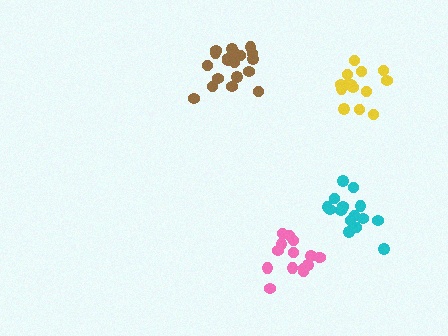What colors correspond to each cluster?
The clusters are colored: brown, yellow, cyan, pink.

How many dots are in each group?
Group 1: 19 dots, Group 2: 14 dots, Group 3: 16 dots, Group 4: 15 dots (64 total).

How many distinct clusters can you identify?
There are 4 distinct clusters.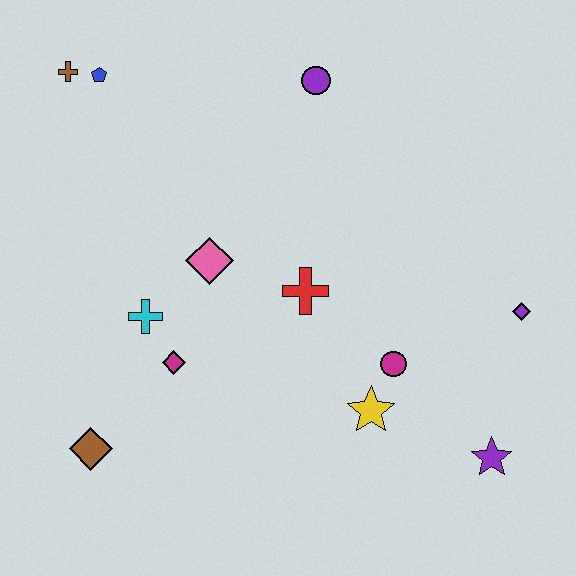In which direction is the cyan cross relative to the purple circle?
The cyan cross is below the purple circle.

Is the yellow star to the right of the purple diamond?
No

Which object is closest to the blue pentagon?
The brown cross is closest to the blue pentagon.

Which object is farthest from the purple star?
The brown cross is farthest from the purple star.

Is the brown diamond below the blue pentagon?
Yes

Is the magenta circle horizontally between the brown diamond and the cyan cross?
No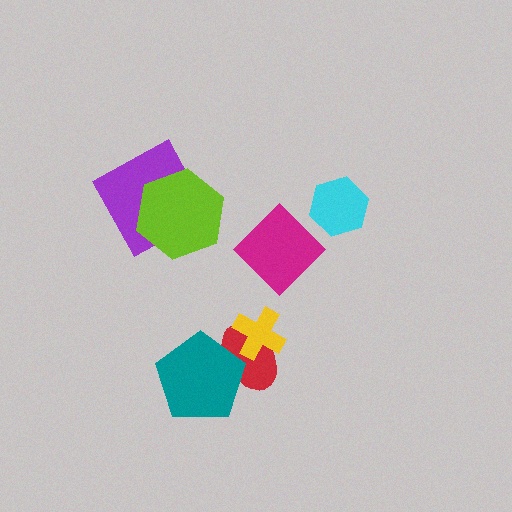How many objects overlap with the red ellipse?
2 objects overlap with the red ellipse.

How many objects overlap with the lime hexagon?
1 object overlaps with the lime hexagon.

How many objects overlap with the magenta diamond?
0 objects overlap with the magenta diamond.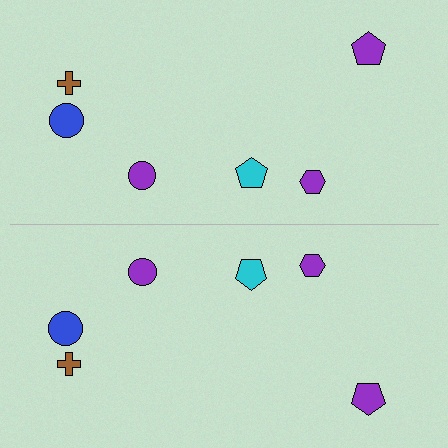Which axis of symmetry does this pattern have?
The pattern has a horizontal axis of symmetry running through the center of the image.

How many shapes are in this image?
There are 12 shapes in this image.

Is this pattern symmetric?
Yes, this pattern has bilateral (reflection) symmetry.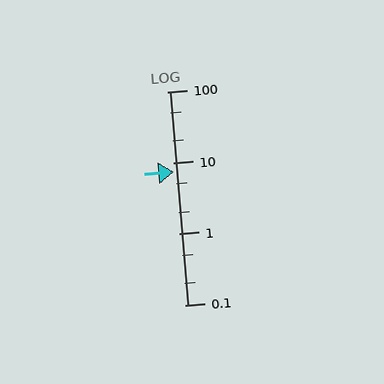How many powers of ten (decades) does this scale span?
The scale spans 3 decades, from 0.1 to 100.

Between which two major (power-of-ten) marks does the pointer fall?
The pointer is between 1 and 10.